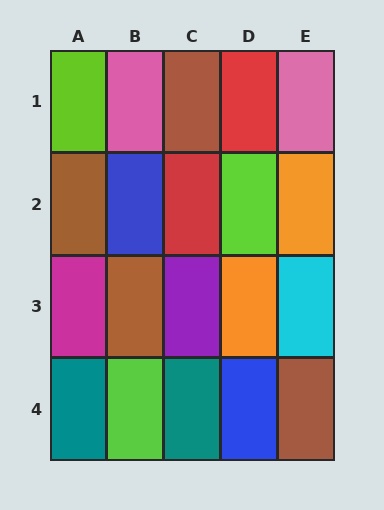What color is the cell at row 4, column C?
Teal.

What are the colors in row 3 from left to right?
Magenta, brown, purple, orange, cyan.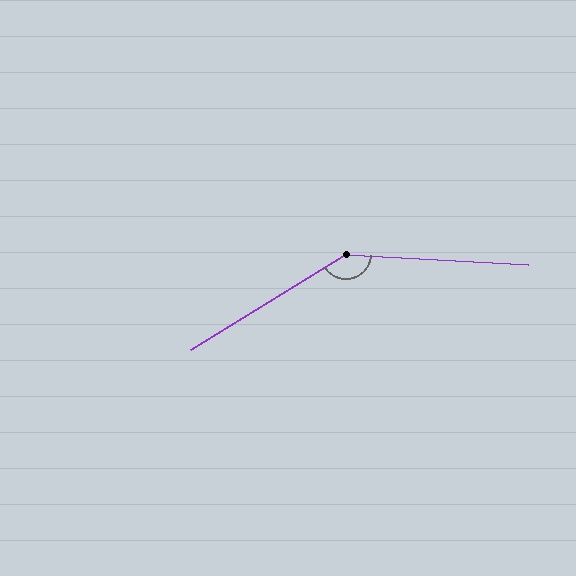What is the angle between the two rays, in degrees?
Approximately 145 degrees.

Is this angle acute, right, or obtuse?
It is obtuse.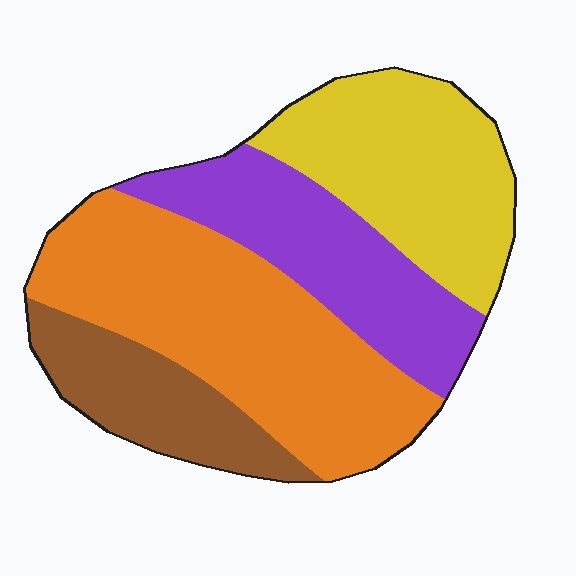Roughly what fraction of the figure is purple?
Purple takes up about one fifth (1/5) of the figure.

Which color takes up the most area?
Orange, at roughly 35%.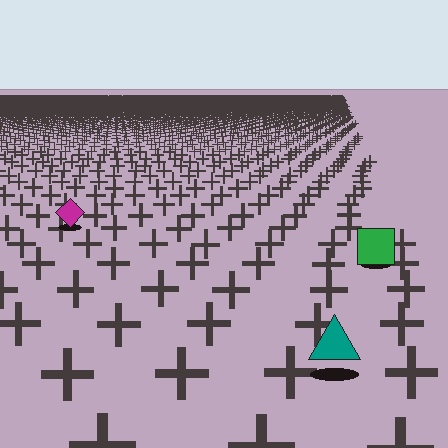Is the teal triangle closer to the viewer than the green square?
Yes. The teal triangle is closer — you can tell from the texture gradient: the ground texture is coarser near it.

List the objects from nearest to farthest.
From nearest to farthest: the teal triangle, the green square, the magenta diamond.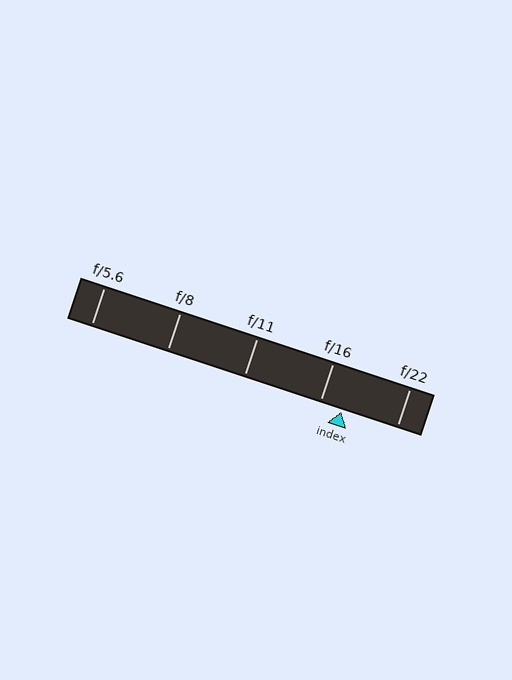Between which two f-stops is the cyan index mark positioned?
The index mark is between f/16 and f/22.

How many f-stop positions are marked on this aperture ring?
There are 5 f-stop positions marked.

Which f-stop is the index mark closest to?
The index mark is closest to f/16.